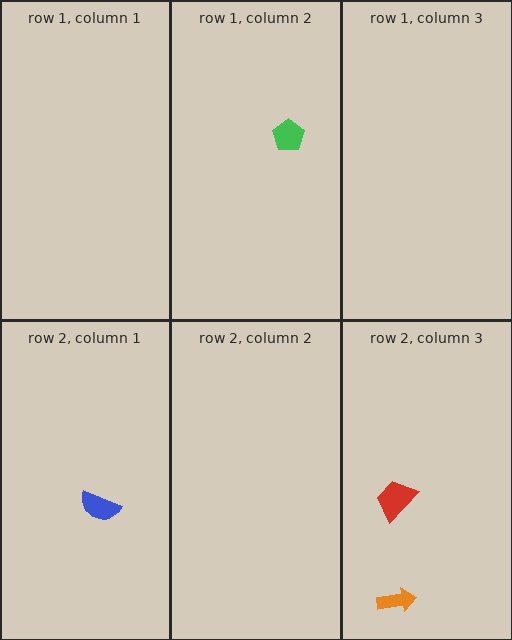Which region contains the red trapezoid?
The row 2, column 3 region.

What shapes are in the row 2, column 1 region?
The blue semicircle.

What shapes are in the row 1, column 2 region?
The green pentagon.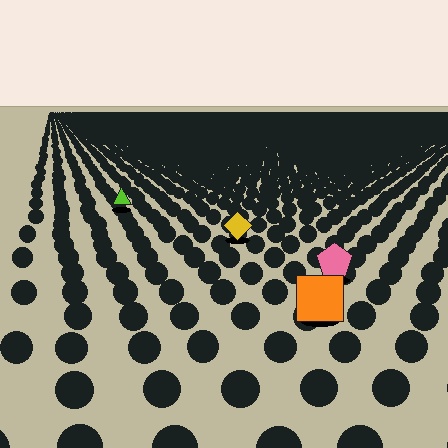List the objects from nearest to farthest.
From nearest to farthest: the orange square, the pink pentagon, the yellow diamond, the lime triangle.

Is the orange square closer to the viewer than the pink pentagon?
Yes. The orange square is closer — you can tell from the texture gradient: the ground texture is coarser near it.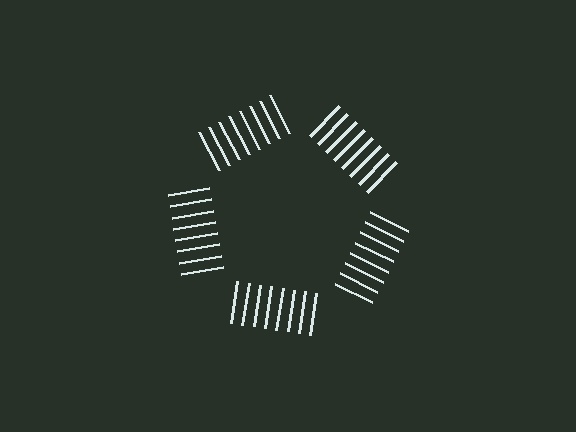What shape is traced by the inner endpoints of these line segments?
An illusory pentagon — the line segments terminate on its edges but no continuous stroke is drawn.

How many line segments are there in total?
40 — 8 along each of the 5 edges.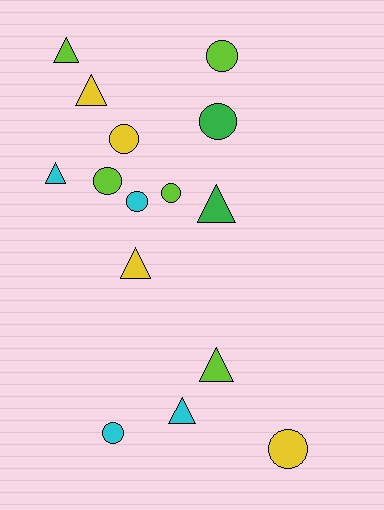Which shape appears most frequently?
Circle, with 8 objects.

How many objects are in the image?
There are 15 objects.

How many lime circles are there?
There are 3 lime circles.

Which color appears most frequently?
Lime, with 5 objects.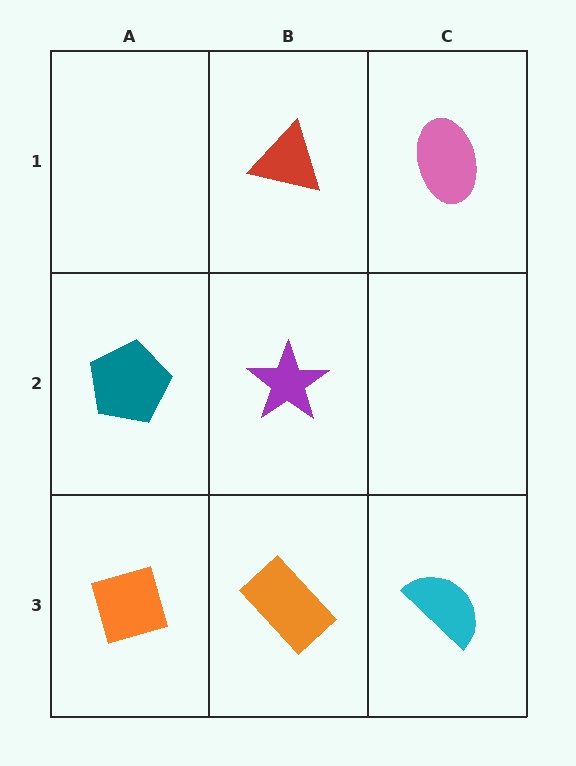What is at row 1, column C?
A pink ellipse.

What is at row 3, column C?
A cyan semicircle.